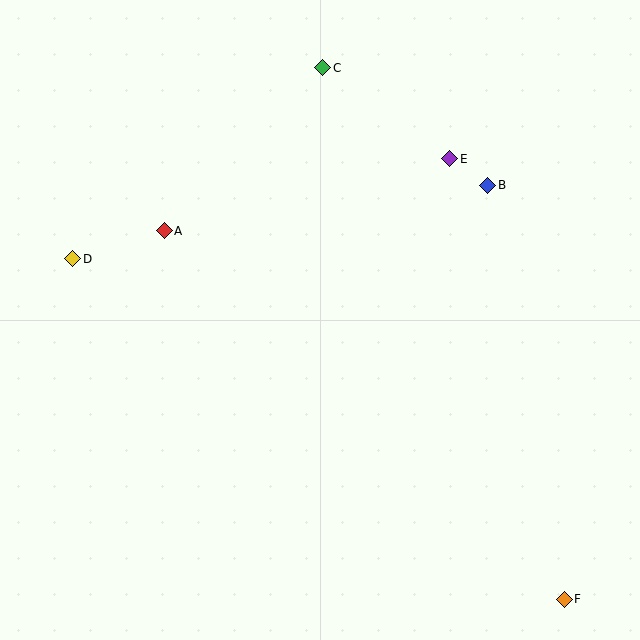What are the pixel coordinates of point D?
Point D is at (73, 259).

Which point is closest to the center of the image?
Point A at (164, 231) is closest to the center.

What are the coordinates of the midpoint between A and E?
The midpoint between A and E is at (307, 195).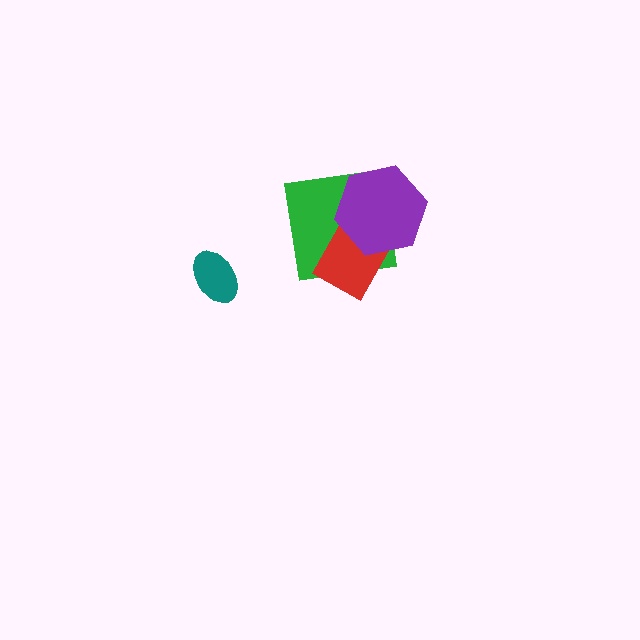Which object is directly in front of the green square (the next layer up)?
The red rectangle is directly in front of the green square.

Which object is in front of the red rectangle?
The purple hexagon is in front of the red rectangle.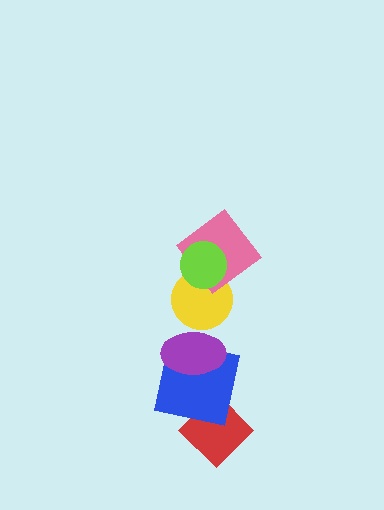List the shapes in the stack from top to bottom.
From top to bottom: the lime circle, the pink diamond, the yellow circle, the purple ellipse, the blue square, the red diamond.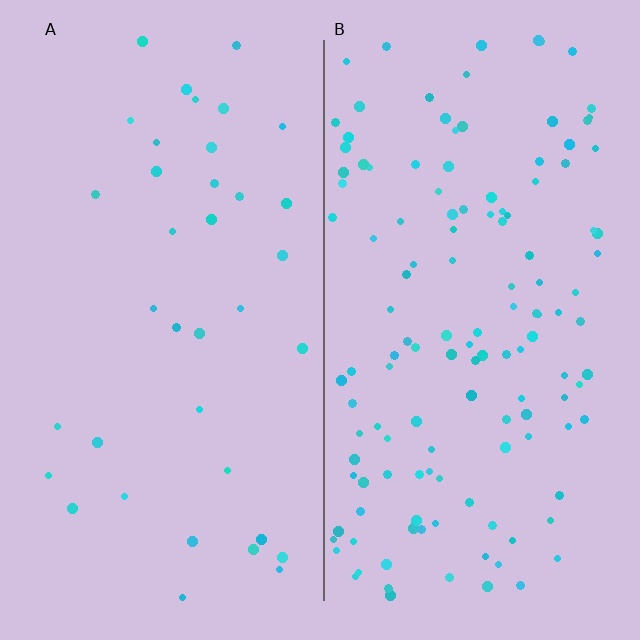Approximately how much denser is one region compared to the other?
Approximately 3.6× — region B over region A.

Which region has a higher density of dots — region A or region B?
B (the right).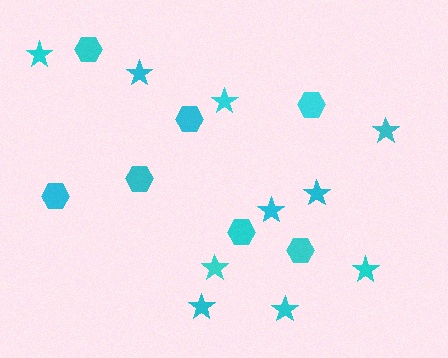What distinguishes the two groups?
There are 2 groups: one group of stars (10) and one group of hexagons (7).